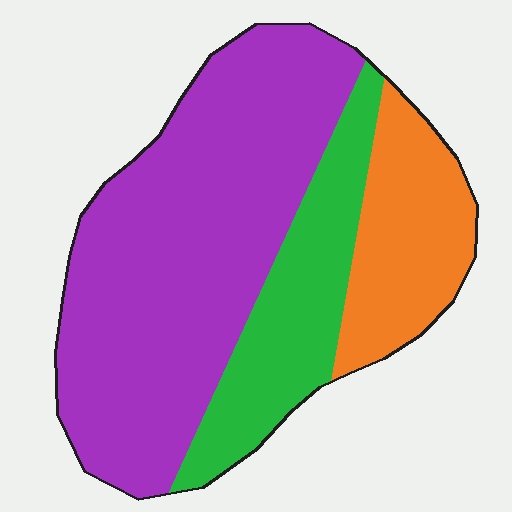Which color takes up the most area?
Purple, at roughly 60%.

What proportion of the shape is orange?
Orange covers 19% of the shape.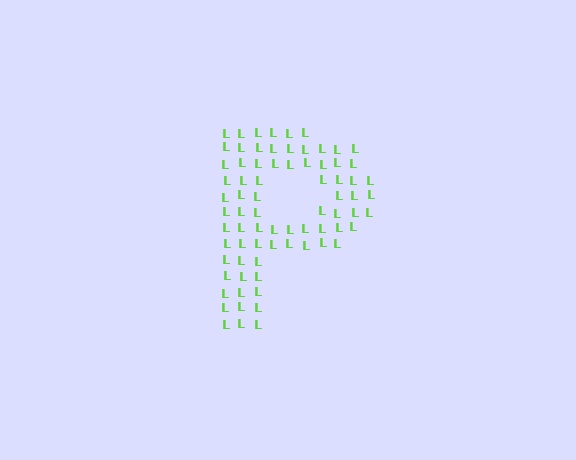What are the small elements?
The small elements are letter L's.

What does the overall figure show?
The overall figure shows the letter P.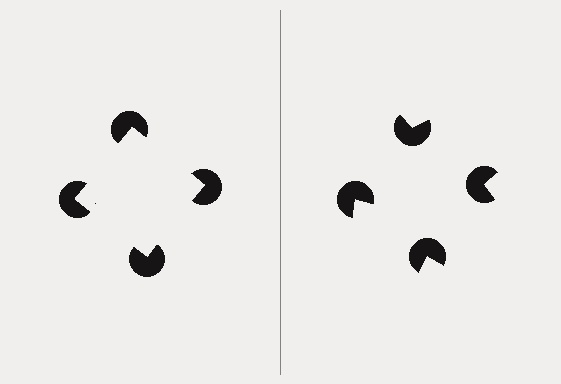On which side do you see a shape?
An illusory square appears on the left side. On the right side the wedge cuts are rotated, so no coherent shape forms.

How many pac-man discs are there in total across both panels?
8 — 4 on each side.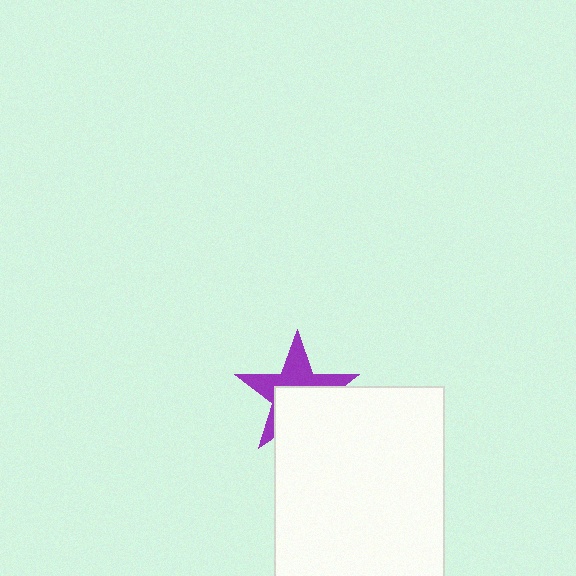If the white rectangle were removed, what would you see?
You would see the complete purple star.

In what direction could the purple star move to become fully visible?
The purple star could move up. That would shift it out from behind the white rectangle entirely.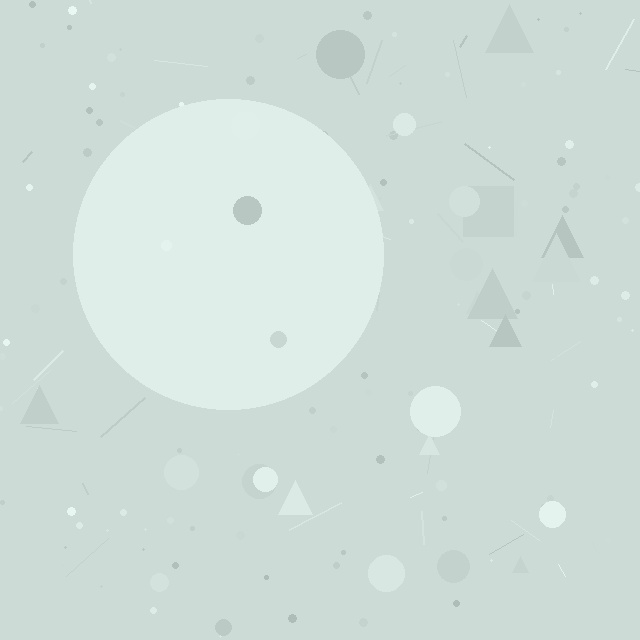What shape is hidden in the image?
A circle is hidden in the image.